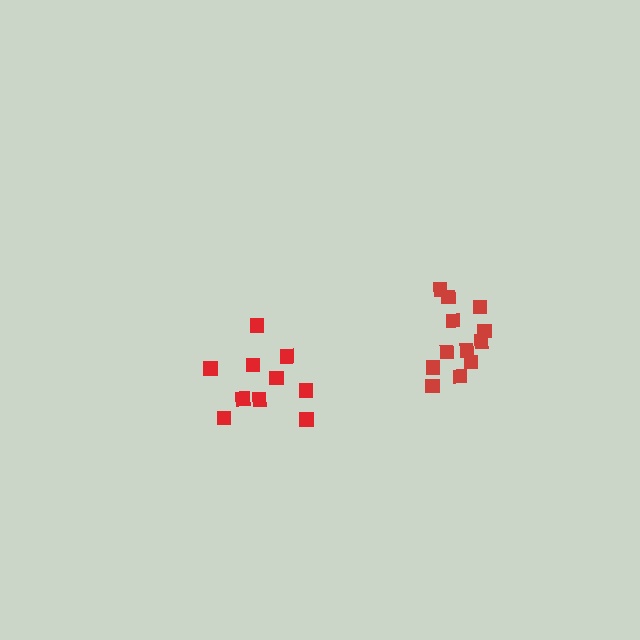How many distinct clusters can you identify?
There are 2 distinct clusters.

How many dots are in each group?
Group 1: 10 dots, Group 2: 12 dots (22 total).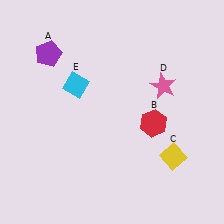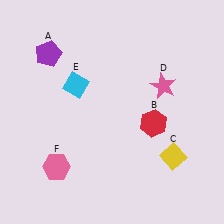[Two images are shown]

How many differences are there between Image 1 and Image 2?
There is 1 difference between the two images.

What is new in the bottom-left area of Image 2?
A pink hexagon (F) was added in the bottom-left area of Image 2.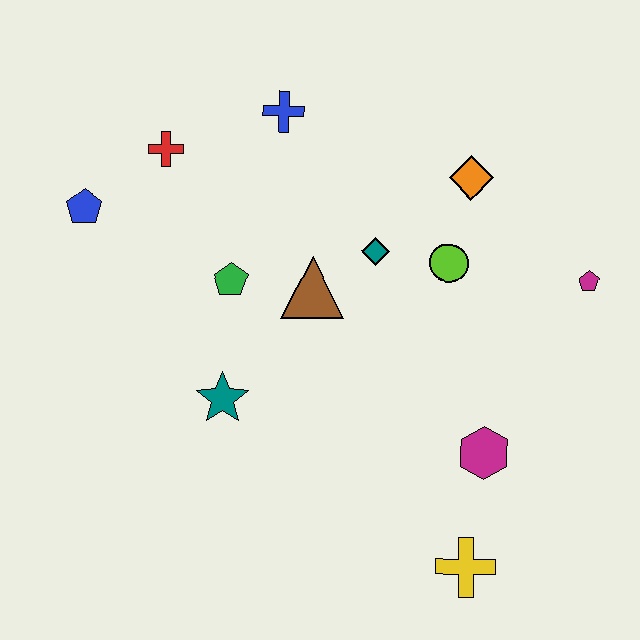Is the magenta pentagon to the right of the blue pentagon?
Yes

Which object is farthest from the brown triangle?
The yellow cross is farthest from the brown triangle.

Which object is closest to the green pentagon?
The brown triangle is closest to the green pentagon.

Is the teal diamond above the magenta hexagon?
Yes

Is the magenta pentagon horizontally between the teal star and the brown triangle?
No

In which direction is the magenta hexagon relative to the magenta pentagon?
The magenta hexagon is below the magenta pentagon.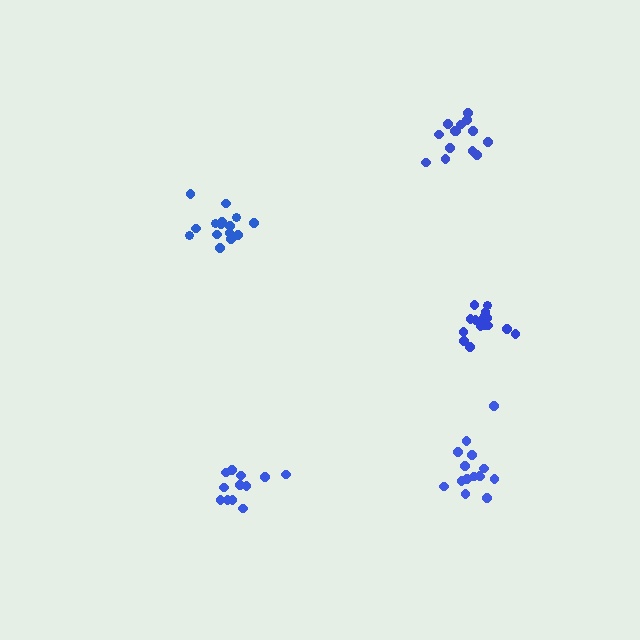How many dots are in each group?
Group 1: 15 dots, Group 2: 12 dots, Group 3: 15 dots, Group 4: 17 dots, Group 5: 14 dots (73 total).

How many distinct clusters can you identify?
There are 5 distinct clusters.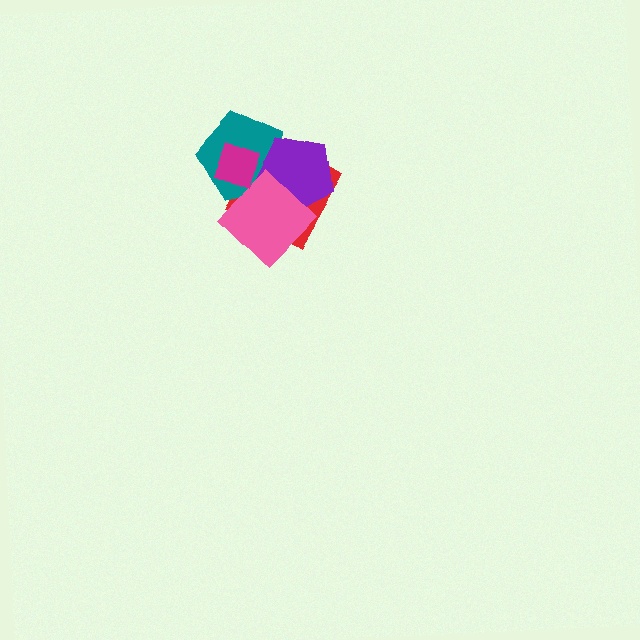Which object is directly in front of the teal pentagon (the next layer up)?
The purple pentagon is directly in front of the teal pentagon.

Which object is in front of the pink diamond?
The magenta diamond is in front of the pink diamond.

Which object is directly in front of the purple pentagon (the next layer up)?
The pink diamond is directly in front of the purple pentagon.